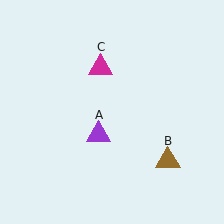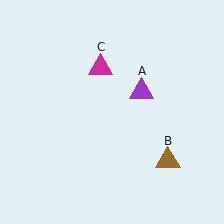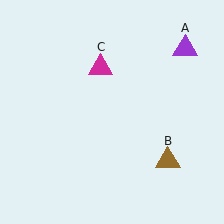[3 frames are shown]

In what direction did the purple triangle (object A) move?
The purple triangle (object A) moved up and to the right.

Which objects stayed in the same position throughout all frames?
Brown triangle (object B) and magenta triangle (object C) remained stationary.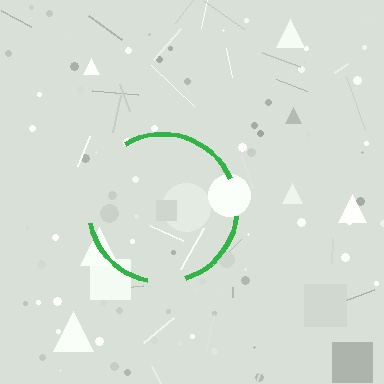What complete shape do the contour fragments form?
The contour fragments form a circle.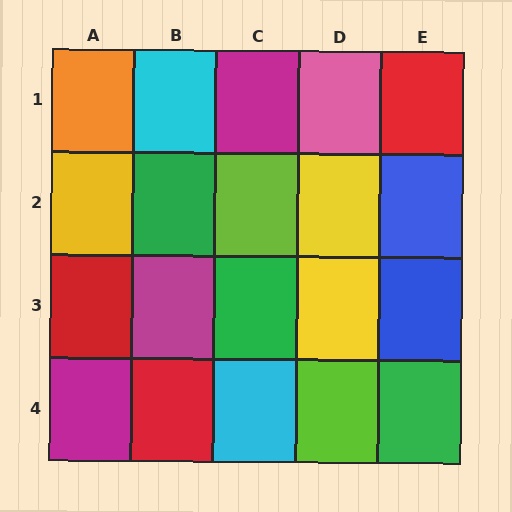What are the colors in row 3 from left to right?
Red, magenta, green, yellow, blue.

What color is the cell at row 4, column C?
Cyan.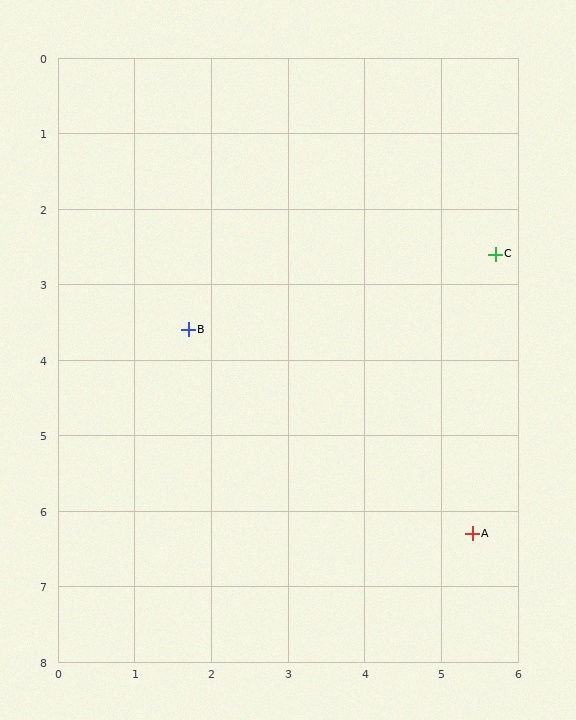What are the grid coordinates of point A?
Point A is at approximately (5.4, 6.3).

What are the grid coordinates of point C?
Point C is at approximately (5.7, 2.6).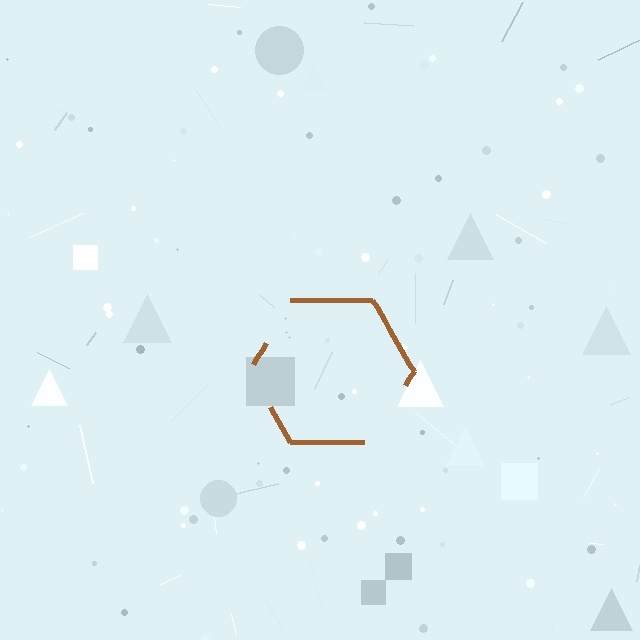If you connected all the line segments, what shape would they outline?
They would outline a hexagon.